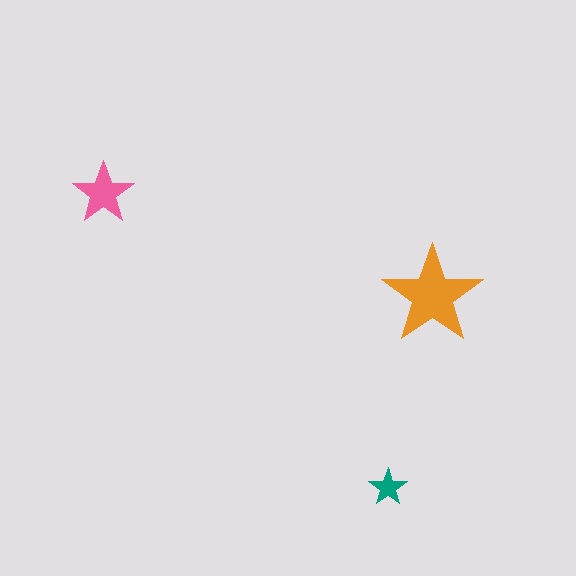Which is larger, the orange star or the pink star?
The orange one.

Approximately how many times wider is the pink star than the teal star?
About 1.5 times wider.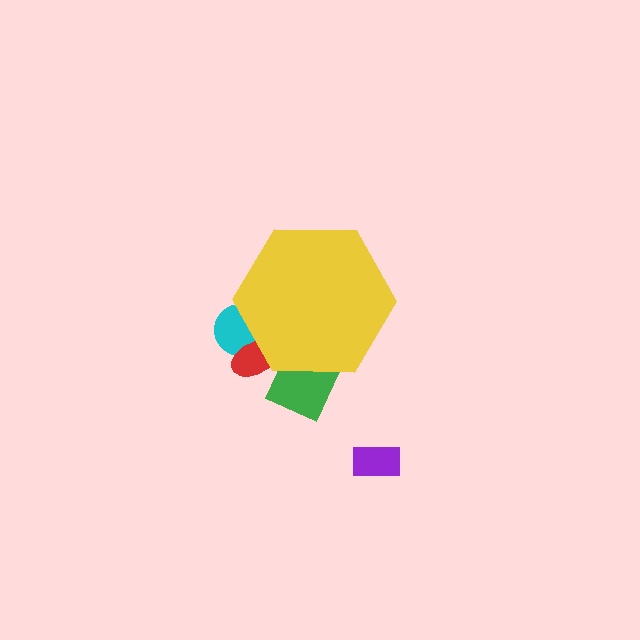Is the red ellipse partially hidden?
Yes, the red ellipse is partially hidden behind the yellow hexagon.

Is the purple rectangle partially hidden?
No, the purple rectangle is fully visible.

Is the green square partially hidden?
Yes, the green square is partially hidden behind the yellow hexagon.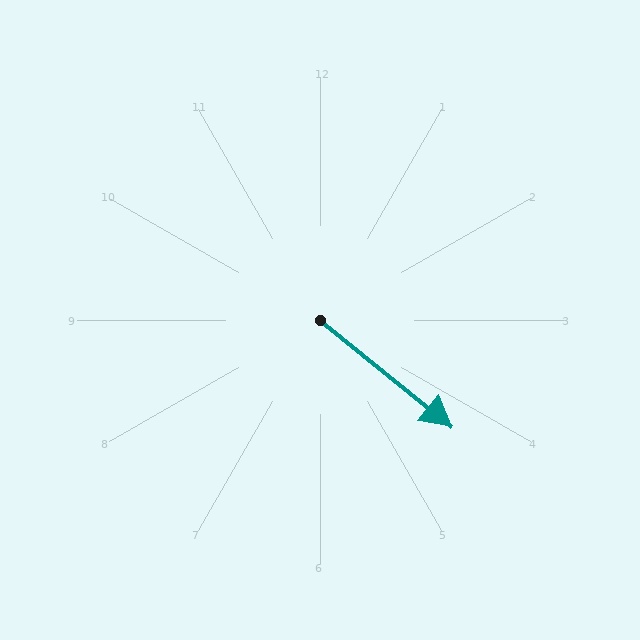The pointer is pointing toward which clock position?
Roughly 4 o'clock.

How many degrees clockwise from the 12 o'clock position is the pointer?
Approximately 129 degrees.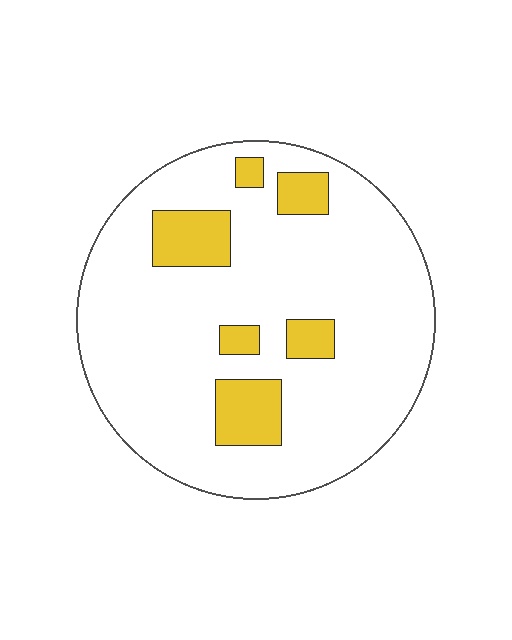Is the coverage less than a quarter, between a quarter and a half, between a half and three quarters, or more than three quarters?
Less than a quarter.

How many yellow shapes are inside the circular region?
6.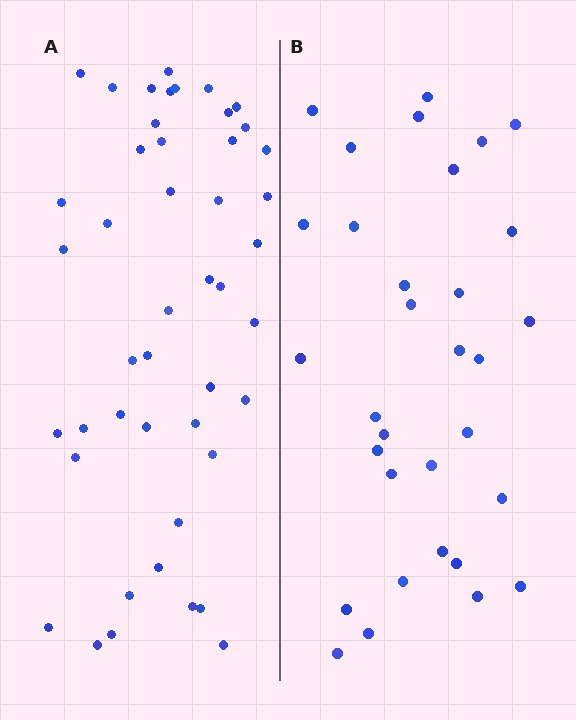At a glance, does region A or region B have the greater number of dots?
Region A (the left region) has more dots.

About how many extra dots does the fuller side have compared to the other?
Region A has approximately 15 more dots than region B.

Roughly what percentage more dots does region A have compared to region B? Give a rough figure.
About 45% more.